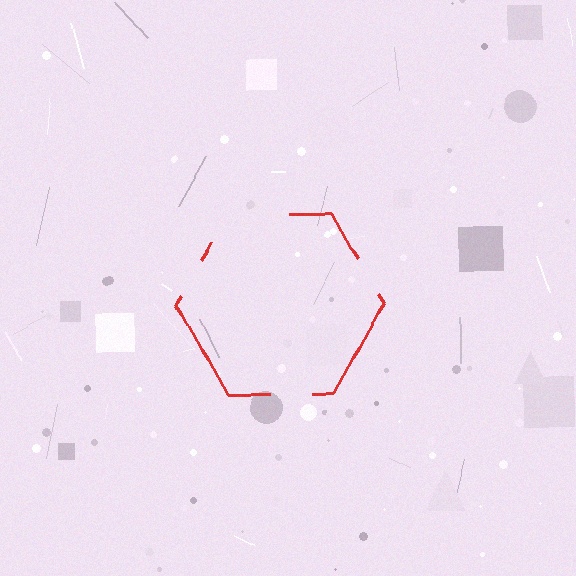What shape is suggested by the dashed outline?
The dashed outline suggests a hexagon.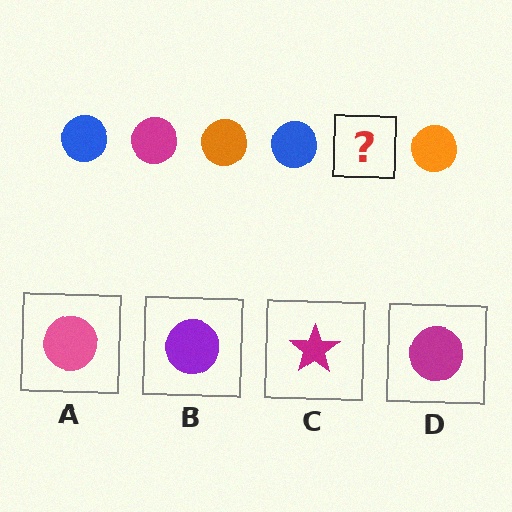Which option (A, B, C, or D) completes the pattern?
D.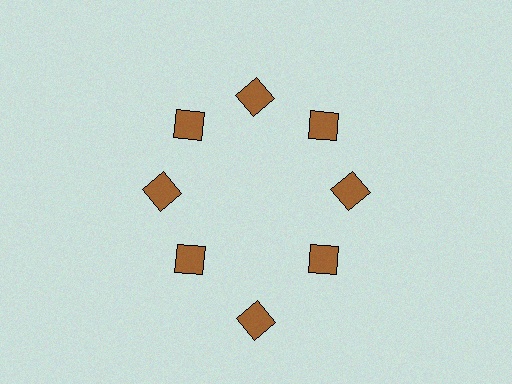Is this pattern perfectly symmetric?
No. The 8 brown diamonds are arranged in a ring, but one element near the 6 o'clock position is pushed outward from the center, breaking the 8-fold rotational symmetry.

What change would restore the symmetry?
The symmetry would be restored by moving it inward, back onto the ring so that all 8 diamonds sit at equal angles and equal distance from the center.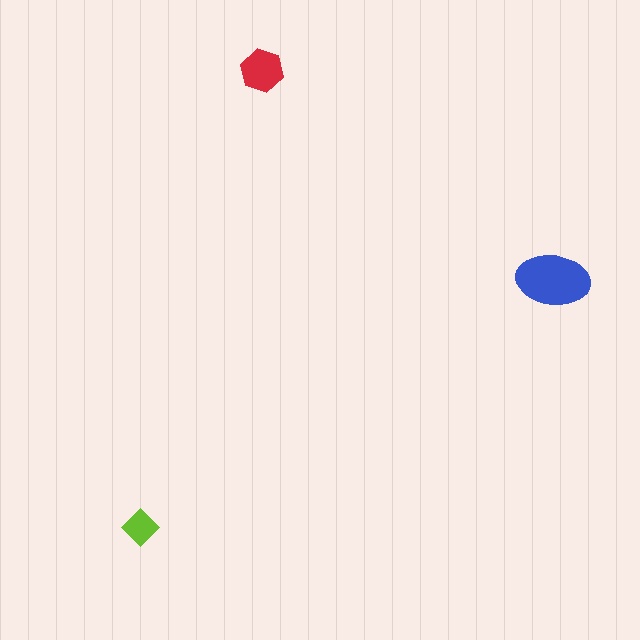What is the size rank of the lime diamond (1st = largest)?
3rd.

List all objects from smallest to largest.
The lime diamond, the red hexagon, the blue ellipse.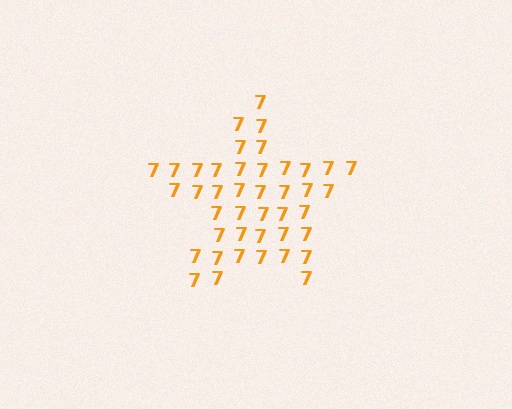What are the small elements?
The small elements are digit 7's.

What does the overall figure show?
The overall figure shows a star.